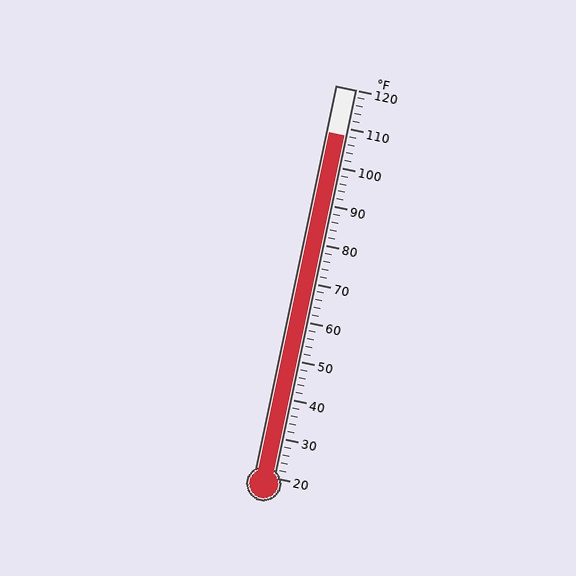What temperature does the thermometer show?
The thermometer shows approximately 108°F.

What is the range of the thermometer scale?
The thermometer scale ranges from 20°F to 120°F.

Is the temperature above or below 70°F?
The temperature is above 70°F.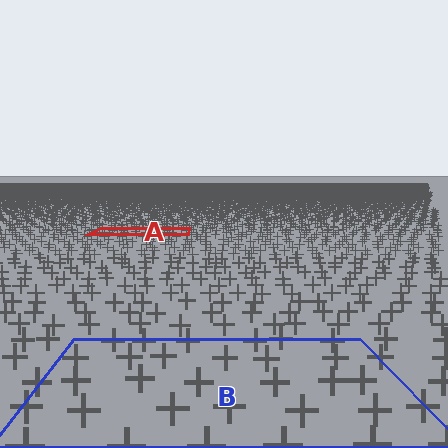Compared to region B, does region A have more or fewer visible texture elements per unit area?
Region A has more texture elements per unit area — they are packed more densely because it is farther away.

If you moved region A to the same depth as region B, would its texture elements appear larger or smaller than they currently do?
They would appear larger. At a closer depth, the same texture elements are projected at a bigger on-screen size.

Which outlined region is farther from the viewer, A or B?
Region A is farther from the viewer — the texture elements inside it appear smaller and more densely packed.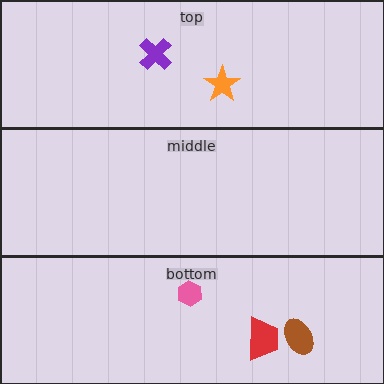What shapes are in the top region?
The orange star, the purple cross.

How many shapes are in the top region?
2.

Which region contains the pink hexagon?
The bottom region.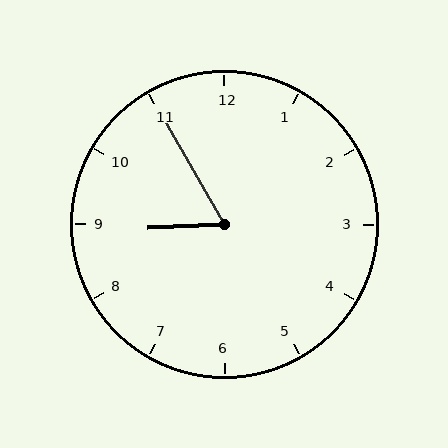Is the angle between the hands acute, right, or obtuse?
It is acute.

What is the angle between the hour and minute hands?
Approximately 62 degrees.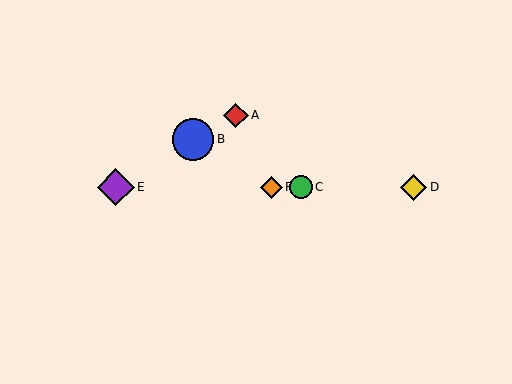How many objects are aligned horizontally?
4 objects (C, D, E, F) are aligned horizontally.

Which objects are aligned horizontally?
Objects C, D, E, F are aligned horizontally.